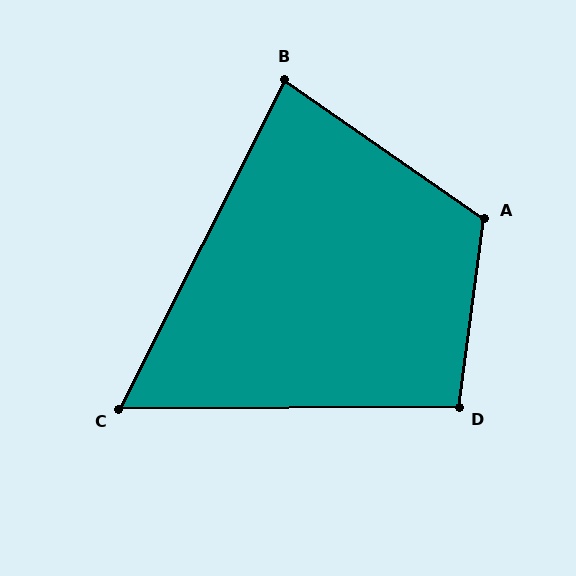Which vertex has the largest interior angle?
A, at approximately 117 degrees.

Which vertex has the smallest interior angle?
C, at approximately 63 degrees.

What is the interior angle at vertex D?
Approximately 98 degrees (obtuse).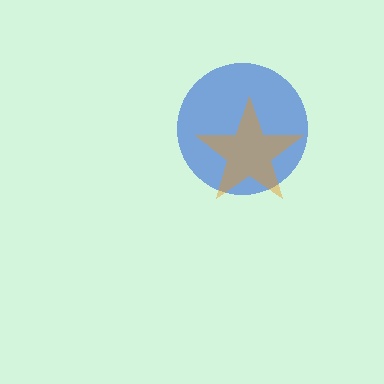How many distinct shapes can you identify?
There are 2 distinct shapes: a blue circle, an orange star.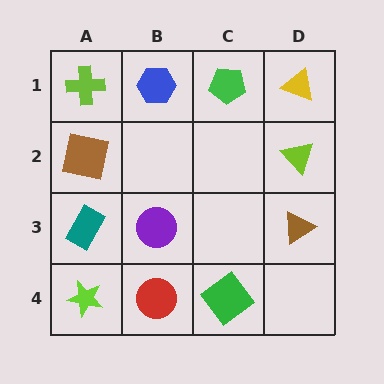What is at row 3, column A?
A teal rectangle.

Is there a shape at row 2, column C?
No, that cell is empty.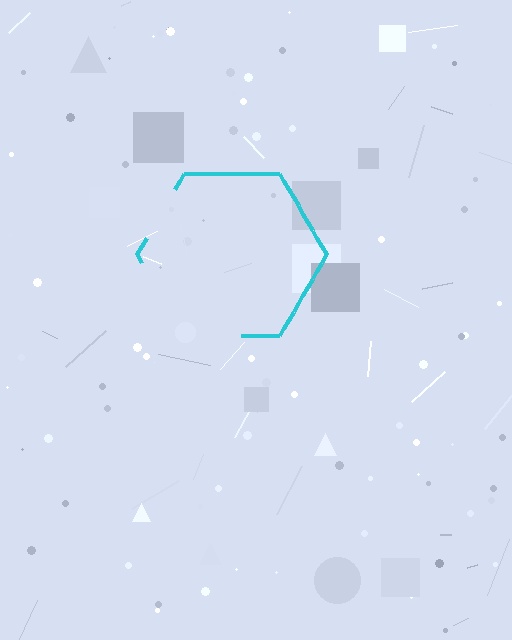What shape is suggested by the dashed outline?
The dashed outline suggests a hexagon.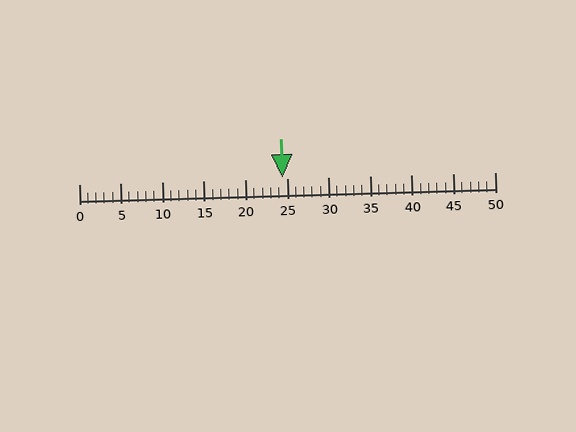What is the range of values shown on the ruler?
The ruler shows values from 0 to 50.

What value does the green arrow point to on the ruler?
The green arrow points to approximately 24.